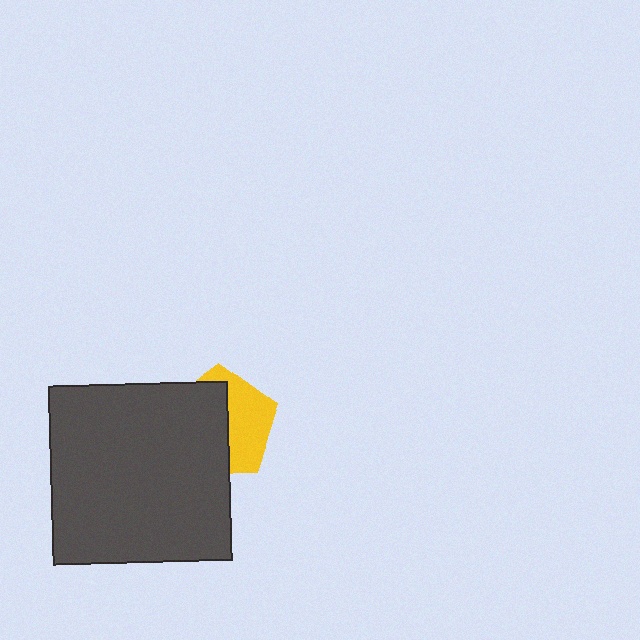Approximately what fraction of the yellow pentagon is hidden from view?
Roughly 56% of the yellow pentagon is hidden behind the dark gray square.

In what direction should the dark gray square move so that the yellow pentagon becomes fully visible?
The dark gray square should move left. That is the shortest direction to clear the overlap and leave the yellow pentagon fully visible.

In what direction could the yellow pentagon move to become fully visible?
The yellow pentagon could move right. That would shift it out from behind the dark gray square entirely.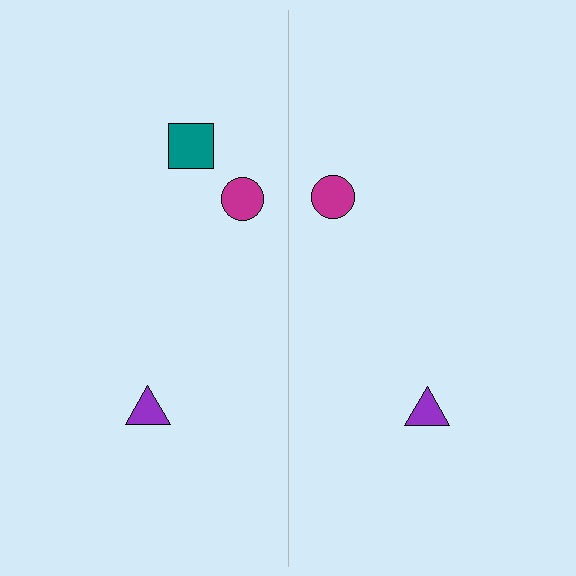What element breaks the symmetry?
A teal square is missing from the right side.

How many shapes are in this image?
There are 5 shapes in this image.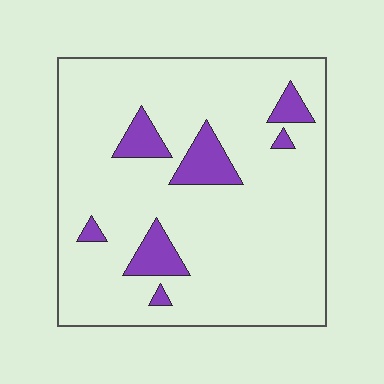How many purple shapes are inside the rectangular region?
7.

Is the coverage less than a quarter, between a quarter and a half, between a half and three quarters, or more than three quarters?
Less than a quarter.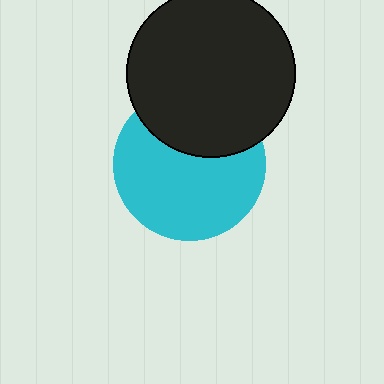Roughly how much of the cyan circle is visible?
Most of it is visible (roughly 66%).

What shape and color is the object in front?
The object in front is a black circle.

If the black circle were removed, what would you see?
You would see the complete cyan circle.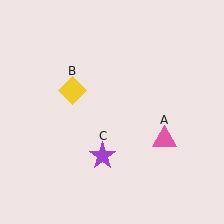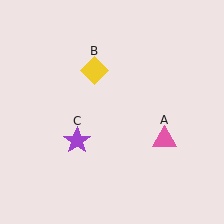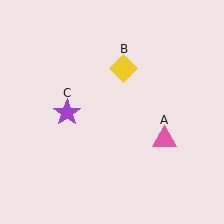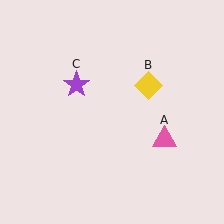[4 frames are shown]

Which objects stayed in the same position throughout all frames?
Pink triangle (object A) remained stationary.